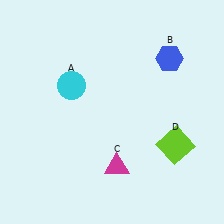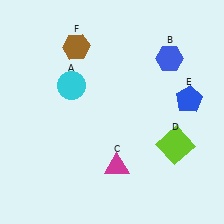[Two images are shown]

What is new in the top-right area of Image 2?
A blue pentagon (E) was added in the top-right area of Image 2.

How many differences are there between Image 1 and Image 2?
There are 2 differences between the two images.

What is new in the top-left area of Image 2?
A brown hexagon (F) was added in the top-left area of Image 2.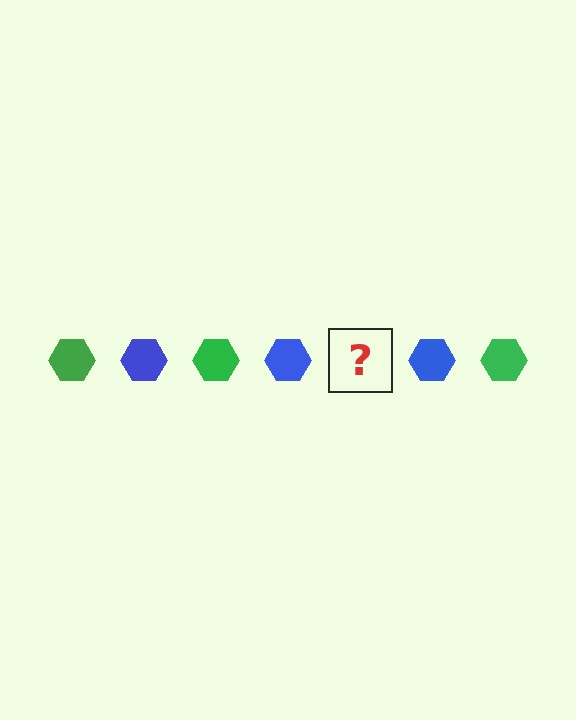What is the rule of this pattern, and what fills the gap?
The rule is that the pattern cycles through green, blue hexagons. The gap should be filled with a green hexagon.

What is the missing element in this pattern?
The missing element is a green hexagon.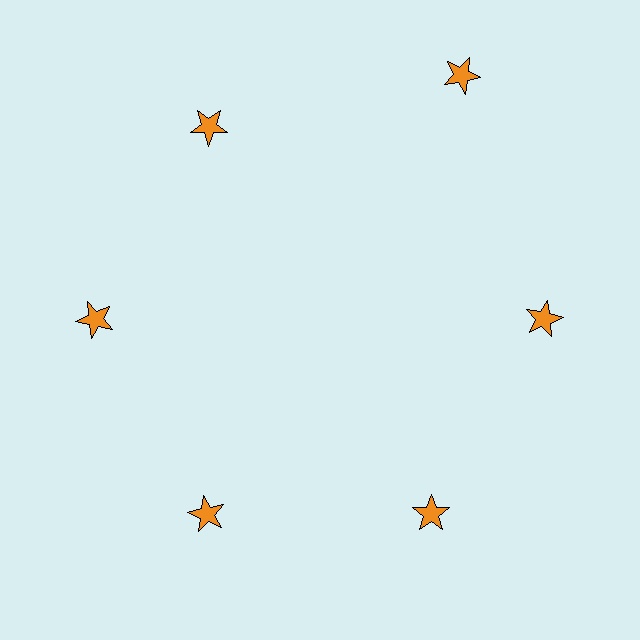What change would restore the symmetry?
The symmetry would be restored by moving it inward, back onto the ring so that all 6 stars sit at equal angles and equal distance from the center.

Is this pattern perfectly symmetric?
No. The 6 orange stars are arranged in a ring, but one element near the 1 o'clock position is pushed outward from the center, breaking the 6-fold rotational symmetry.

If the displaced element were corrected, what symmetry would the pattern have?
It would have 6-fold rotational symmetry — the pattern would map onto itself every 60 degrees.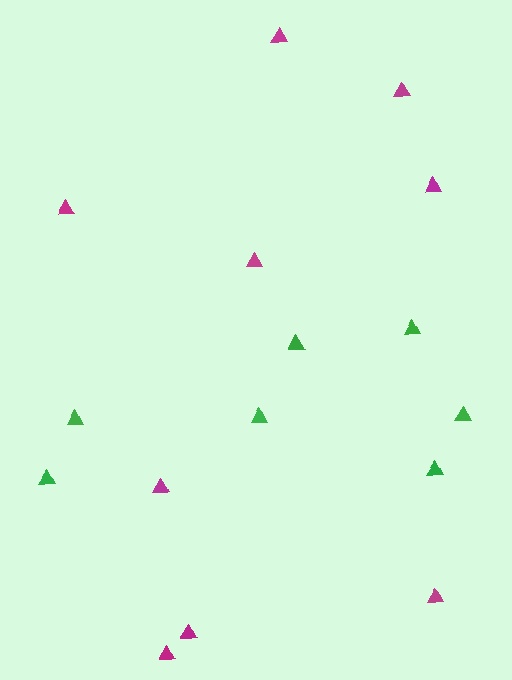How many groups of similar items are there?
There are 2 groups: one group of green triangles (7) and one group of magenta triangles (9).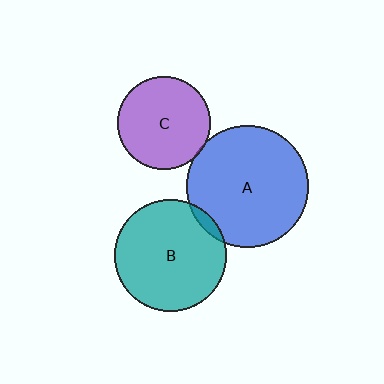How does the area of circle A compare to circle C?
Approximately 1.7 times.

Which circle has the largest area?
Circle A (blue).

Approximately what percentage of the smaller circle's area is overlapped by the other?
Approximately 5%.